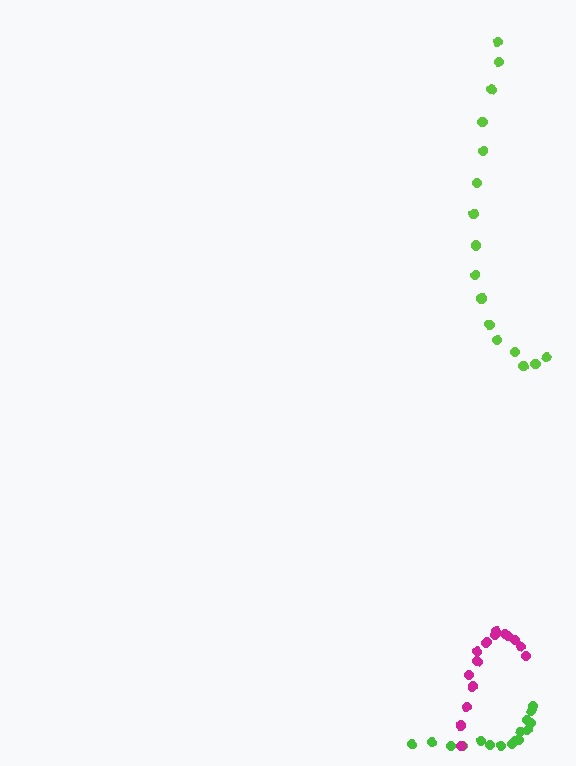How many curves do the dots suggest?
There are 3 distinct paths.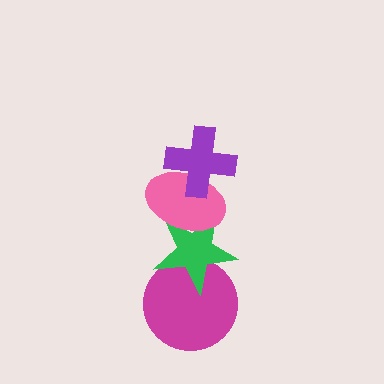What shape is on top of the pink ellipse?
The purple cross is on top of the pink ellipse.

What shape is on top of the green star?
The pink ellipse is on top of the green star.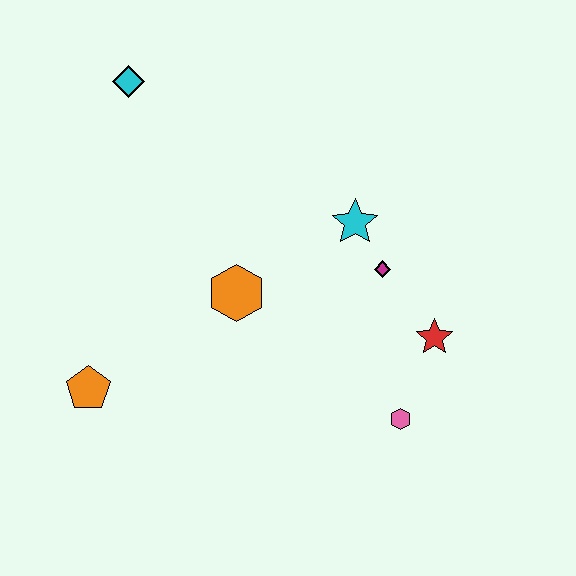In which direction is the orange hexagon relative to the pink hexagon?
The orange hexagon is to the left of the pink hexagon.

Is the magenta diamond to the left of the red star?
Yes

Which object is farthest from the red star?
The cyan diamond is farthest from the red star.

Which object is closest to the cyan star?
The magenta diamond is closest to the cyan star.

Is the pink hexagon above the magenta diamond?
No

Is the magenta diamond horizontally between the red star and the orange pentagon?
Yes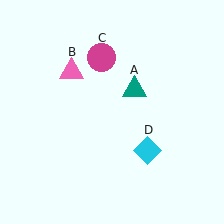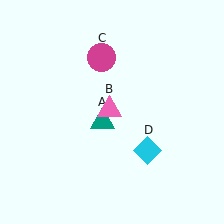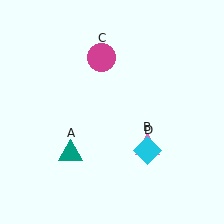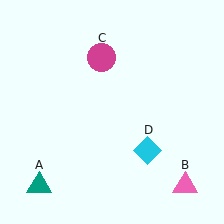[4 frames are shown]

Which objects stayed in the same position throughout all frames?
Magenta circle (object C) and cyan diamond (object D) remained stationary.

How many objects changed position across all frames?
2 objects changed position: teal triangle (object A), pink triangle (object B).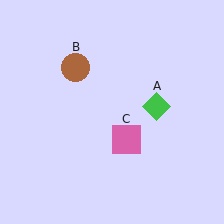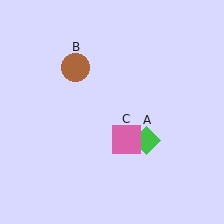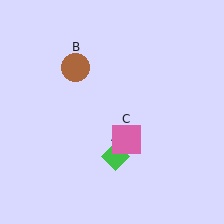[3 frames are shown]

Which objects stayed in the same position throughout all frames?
Brown circle (object B) and pink square (object C) remained stationary.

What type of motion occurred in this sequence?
The green diamond (object A) rotated clockwise around the center of the scene.